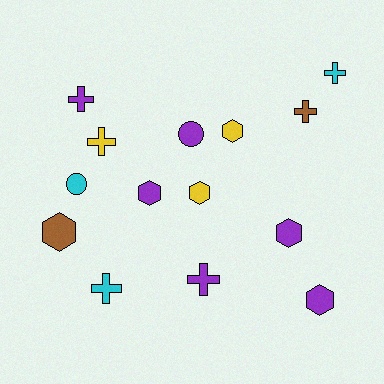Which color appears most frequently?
Purple, with 6 objects.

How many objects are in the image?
There are 14 objects.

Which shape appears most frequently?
Cross, with 6 objects.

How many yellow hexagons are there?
There are 2 yellow hexagons.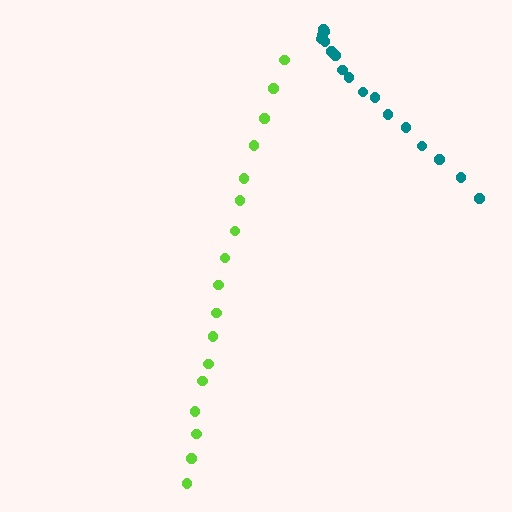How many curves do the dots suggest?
There are 2 distinct paths.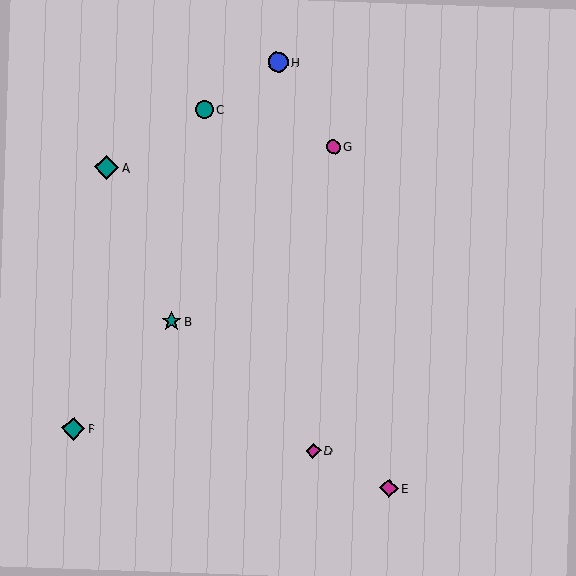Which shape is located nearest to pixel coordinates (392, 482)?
The magenta diamond (labeled E) at (389, 488) is nearest to that location.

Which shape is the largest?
The teal diamond (labeled A) is the largest.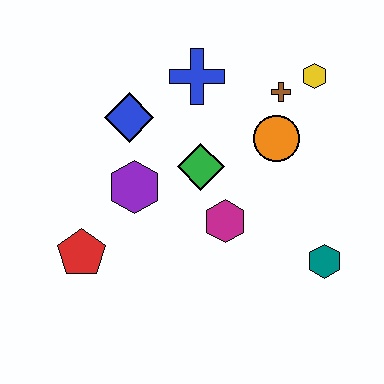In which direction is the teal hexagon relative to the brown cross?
The teal hexagon is below the brown cross.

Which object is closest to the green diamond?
The magenta hexagon is closest to the green diamond.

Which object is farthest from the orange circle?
The red pentagon is farthest from the orange circle.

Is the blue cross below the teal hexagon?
No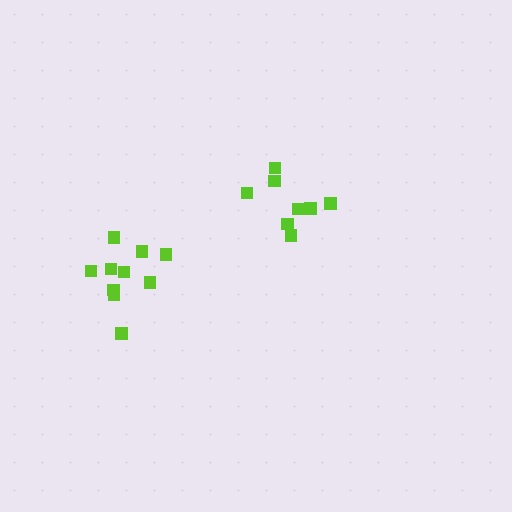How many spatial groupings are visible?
There are 2 spatial groupings.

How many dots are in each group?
Group 1: 8 dots, Group 2: 10 dots (18 total).